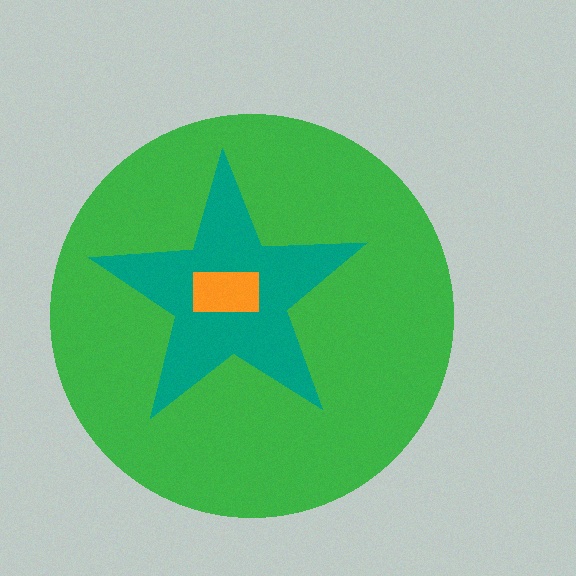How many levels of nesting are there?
3.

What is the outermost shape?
The green circle.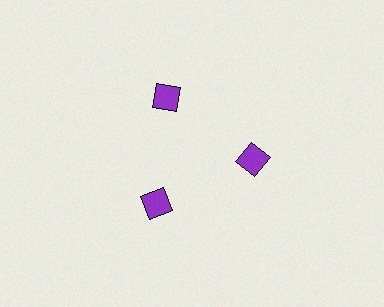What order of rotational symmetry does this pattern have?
This pattern has 3-fold rotational symmetry.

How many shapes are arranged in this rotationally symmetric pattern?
There are 3 shapes, arranged in 3 groups of 1.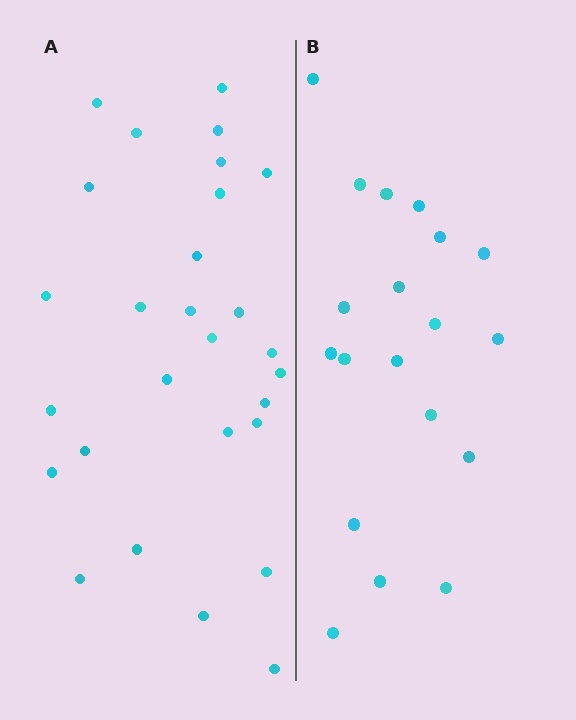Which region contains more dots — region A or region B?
Region A (the left region) has more dots.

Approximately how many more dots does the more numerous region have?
Region A has roughly 8 or so more dots than region B.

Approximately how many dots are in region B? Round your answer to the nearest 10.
About 20 dots. (The exact count is 19, which rounds to 20.)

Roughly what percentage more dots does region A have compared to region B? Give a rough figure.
About 45% more.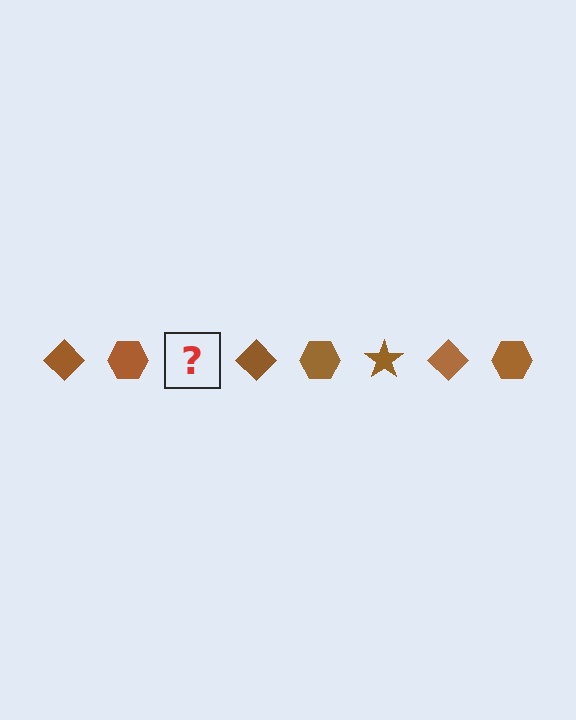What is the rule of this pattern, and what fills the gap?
The rule is that the pattern cycles through diamond, hexagon, star shapes in brown. The gap should be filled with a brown star.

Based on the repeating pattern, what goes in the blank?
The blank should be a brown star.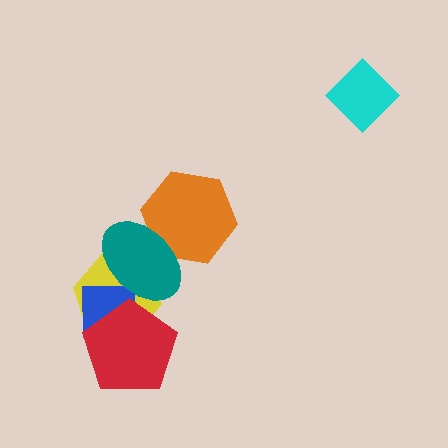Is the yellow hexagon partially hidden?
Yes, it is partially covered by another shape.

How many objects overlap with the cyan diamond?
0 objects overlap with the cyan diamond.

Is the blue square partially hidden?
Yes, it is partially covered by another shape.